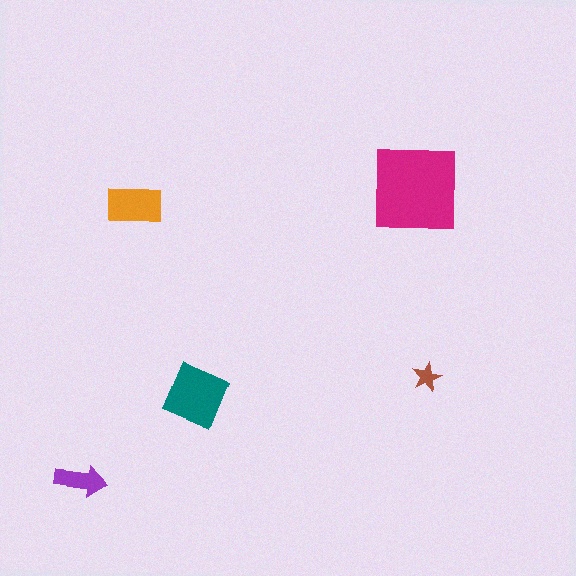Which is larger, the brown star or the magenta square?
The magenta square.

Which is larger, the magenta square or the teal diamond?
The magenta square.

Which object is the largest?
The magenta square.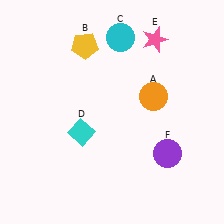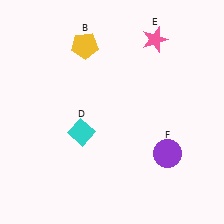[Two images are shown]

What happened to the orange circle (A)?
The orange circle (A) was removed in Image 2. It was in the top-right area of Image 1.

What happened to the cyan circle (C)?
The cyan circle (C) was removed in Image 2. It was in the top-right area of Image 1.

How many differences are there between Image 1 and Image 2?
There are 2 differences between the two images.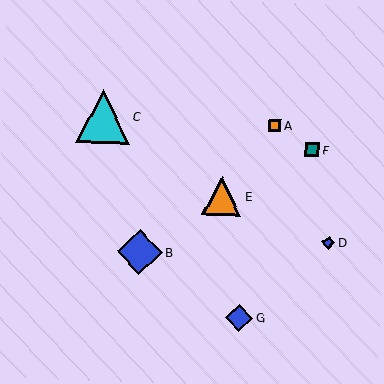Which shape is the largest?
The cyan triangle (labeled C) is the largest.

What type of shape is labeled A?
Shape A is an orange square.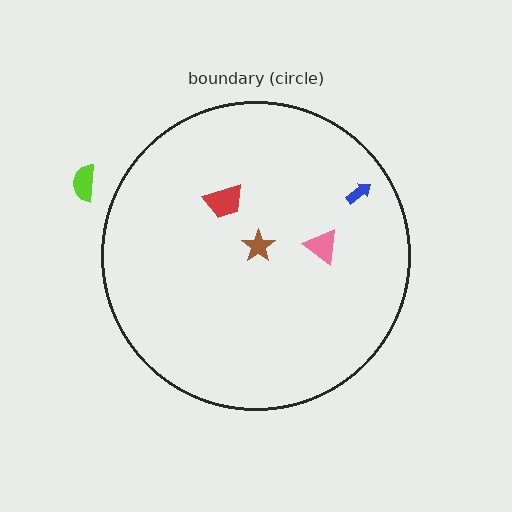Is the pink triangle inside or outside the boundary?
Inside.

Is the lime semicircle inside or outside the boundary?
Outside.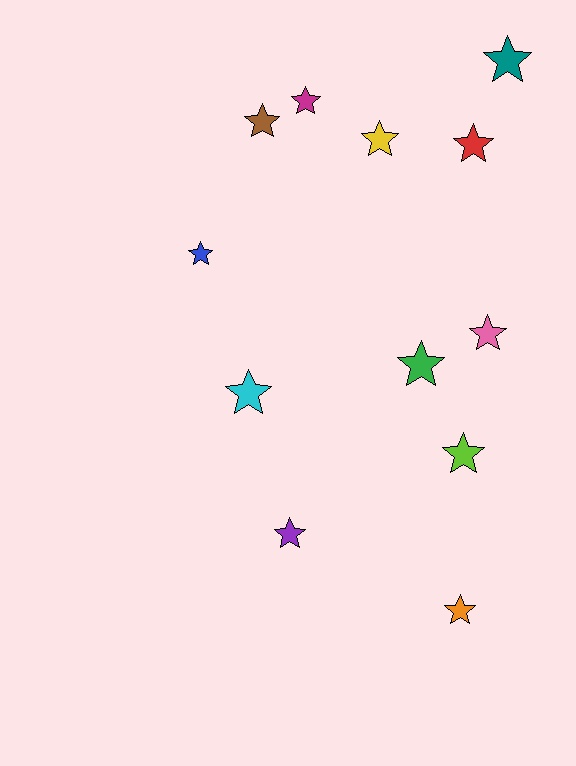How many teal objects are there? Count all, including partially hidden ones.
There is 1 teal object.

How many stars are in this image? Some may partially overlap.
There are 12 stars.